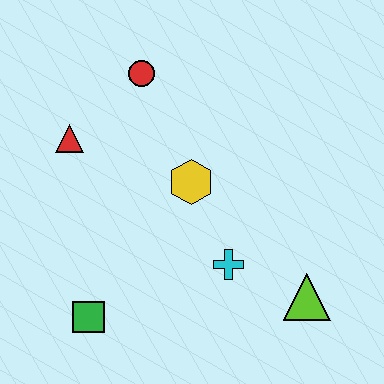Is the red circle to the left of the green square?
No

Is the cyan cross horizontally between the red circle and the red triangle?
No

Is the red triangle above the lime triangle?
Yes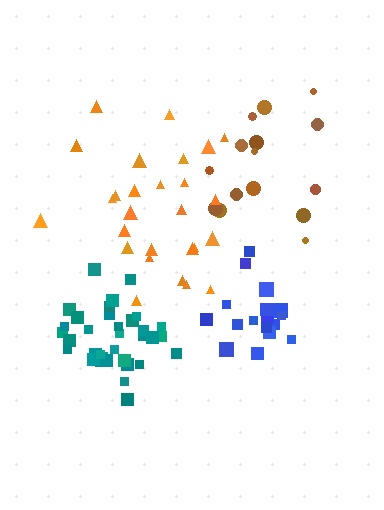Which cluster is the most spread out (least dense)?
Orange.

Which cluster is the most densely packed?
Teal.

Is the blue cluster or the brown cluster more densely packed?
Blue.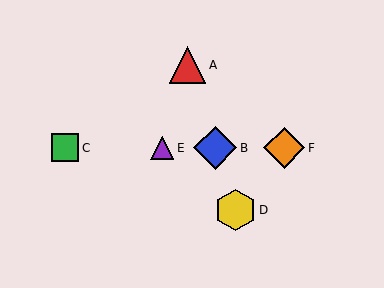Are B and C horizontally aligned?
Yes, both are at y≈148.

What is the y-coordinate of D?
Object D is at y≈210.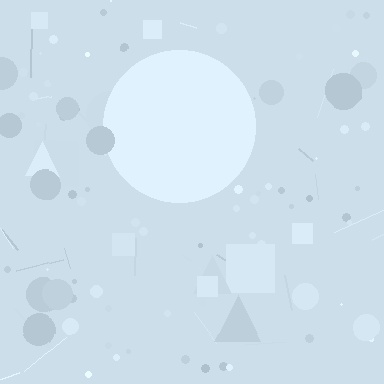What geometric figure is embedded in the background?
A circle is embedded in the background.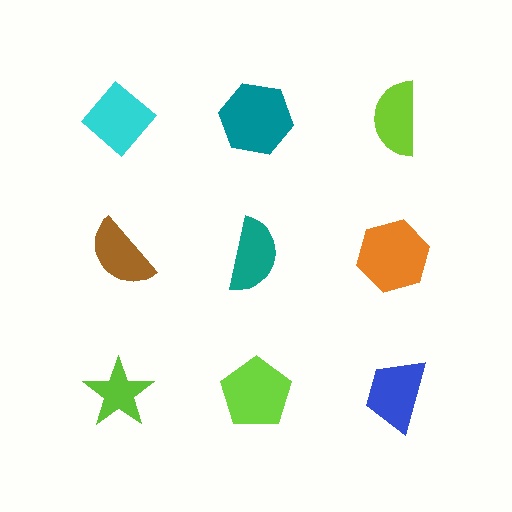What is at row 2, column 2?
A teal semicircle.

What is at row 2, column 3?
An orange hexagon.